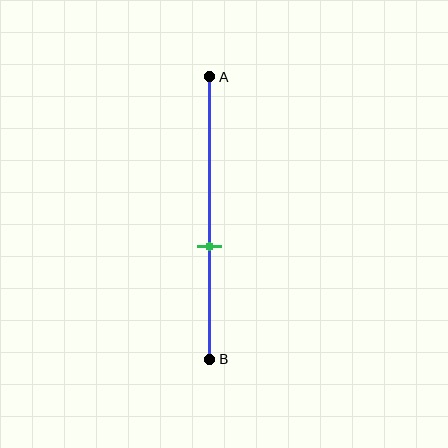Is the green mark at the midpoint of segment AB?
No, the mark is at about 60% from A, not at the 50% midpoint.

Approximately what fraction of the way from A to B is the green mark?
The green mark is approximately 60% of the way from A to B.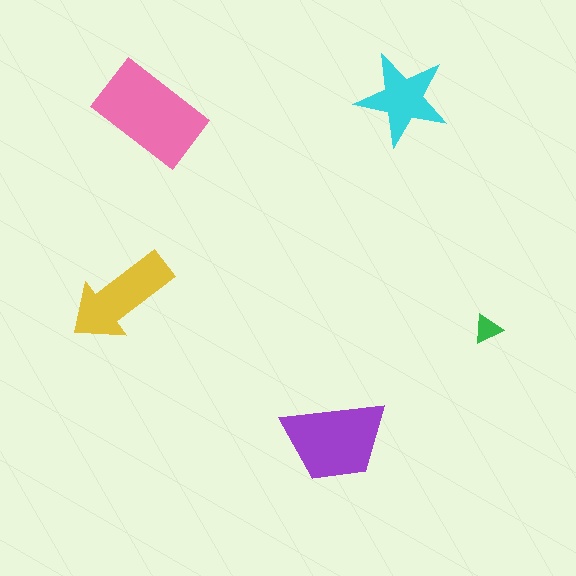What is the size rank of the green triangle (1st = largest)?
5th.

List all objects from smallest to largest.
The green triangle, the cyan star, the yellow arrow, the purple trapezoid, the pink rectangle.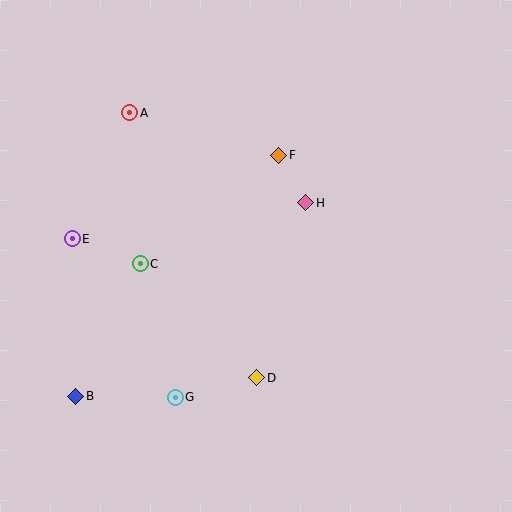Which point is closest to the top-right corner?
Point F is closest to the top-right corner.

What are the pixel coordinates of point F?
Point F is at (279, 155).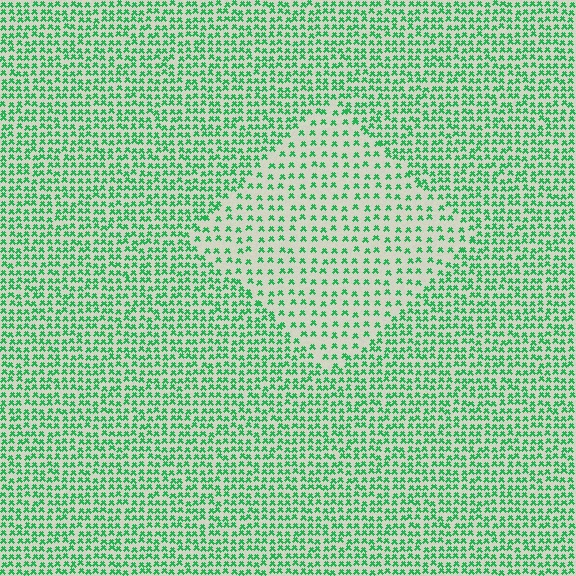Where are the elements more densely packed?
The elements are more densely packed outside the diamond boundary.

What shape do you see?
I see a diamond.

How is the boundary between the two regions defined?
The boundary is defined by a change in element density (approximately 1.9x ratio). All elements are the same color, size, and shape.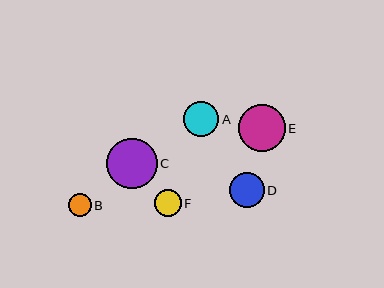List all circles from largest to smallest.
From largest to smallest: C, E, D, A, F, B.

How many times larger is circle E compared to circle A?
Circle E is approximately 1.3 times the size of circle A.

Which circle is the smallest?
Circle B is the smallest with a size of approximately 23 pixels.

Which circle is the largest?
Circle C is the largest with a size of approximately 50 pixels.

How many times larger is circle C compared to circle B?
Circle C is approximately 2.2 times the size of circle B.